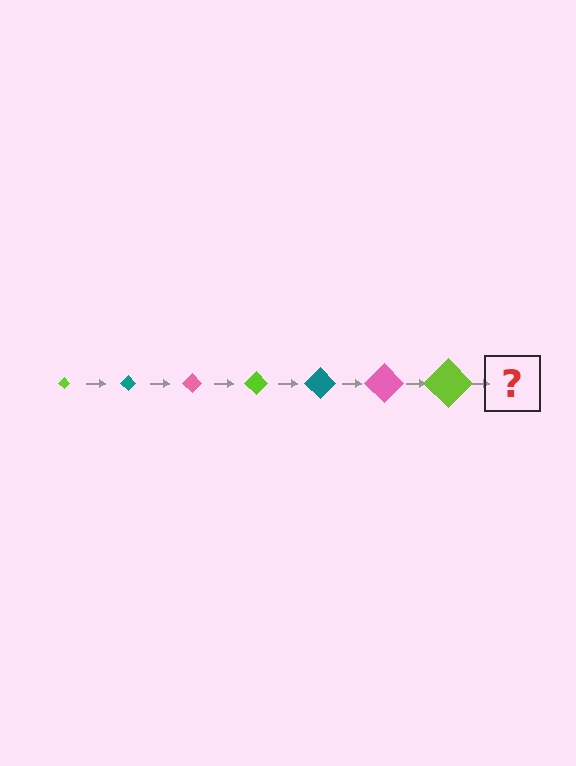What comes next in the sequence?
The next element should be a teal diamond, larger than the previous one.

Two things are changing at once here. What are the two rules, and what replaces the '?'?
The two rules are that the diamond grows larger each step and the color cycles through lime, teal, and pink. The '?' should be a teal diamond, larger than the previous one.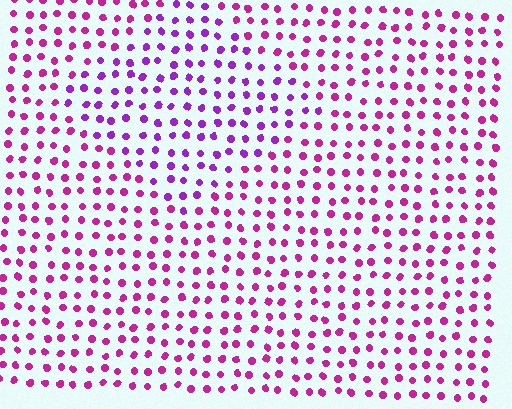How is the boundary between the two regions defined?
The boundary is defined purely by a slight shift in hue (about 32 degrees). Spacing, size, and orientation are identical on both sides.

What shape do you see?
I see a diamond.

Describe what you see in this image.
The image is filled with small magenta elements in a uniform arrangement. A diamond-shaped region is visible where the elements are tinted to a slightly different hue, forming a subtle color boundary.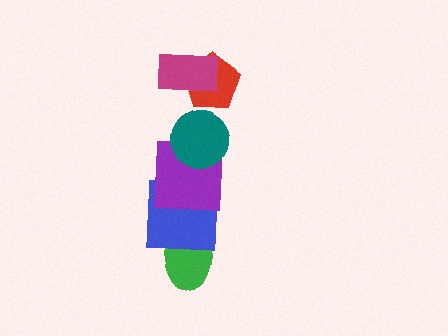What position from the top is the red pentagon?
The red pentagon is 2nd from the top.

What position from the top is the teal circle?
The teal circle is 3rd from the top.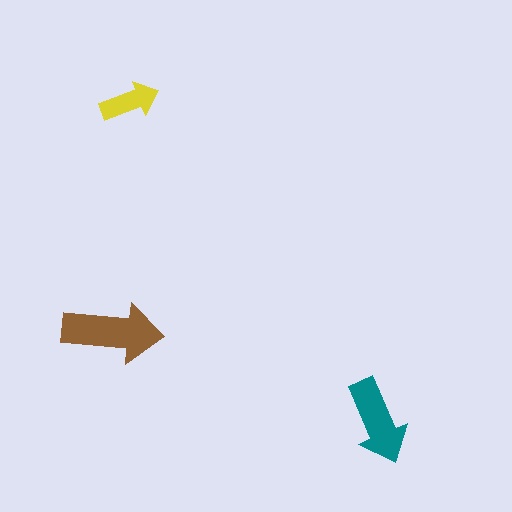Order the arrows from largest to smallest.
the brown one, the teal one, the yellow one.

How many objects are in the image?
There are 3 objects in the image.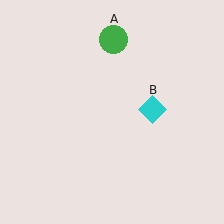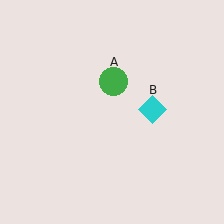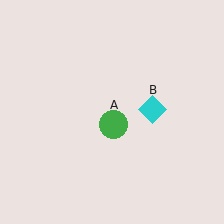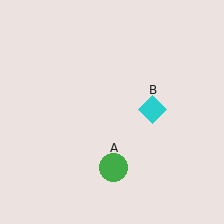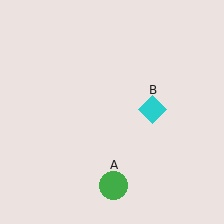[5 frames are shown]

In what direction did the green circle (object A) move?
The green circle (object A) moved down.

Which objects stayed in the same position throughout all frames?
Cyan diamond (object B) remained stationary.